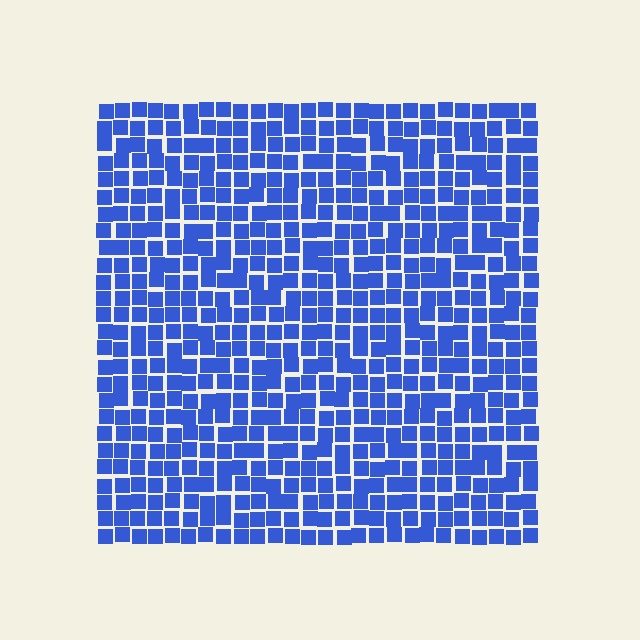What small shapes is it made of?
It is made of small squares.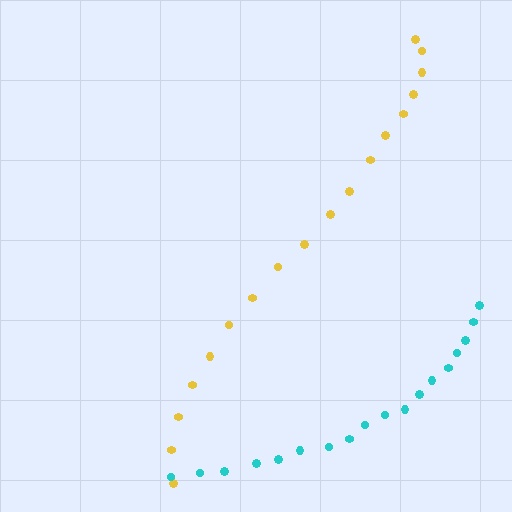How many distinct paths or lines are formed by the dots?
There are 2 distinct paths.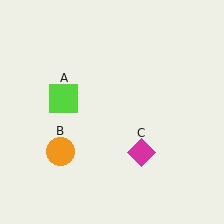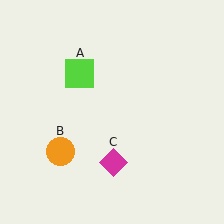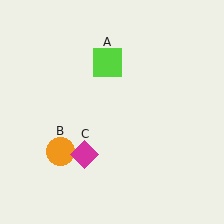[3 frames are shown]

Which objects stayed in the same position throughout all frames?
Orange circle (object B) remained stationary.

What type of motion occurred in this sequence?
The lime square (object A), magenta diamond (object C) rotated clockwise around the center of the scene.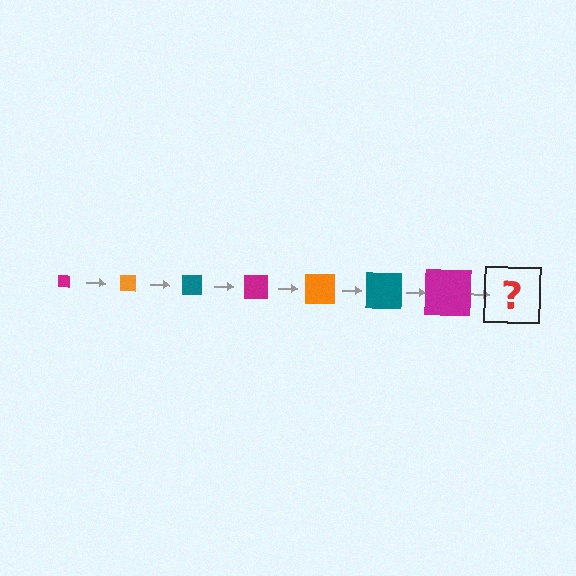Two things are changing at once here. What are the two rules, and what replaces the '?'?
The two rules are that the square grows larger each step and the color cycles through magenta, orange, and teal. The '?' should be an orange square, larger than the previous one.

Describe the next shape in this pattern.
It should be an orange square, larger than the previous one.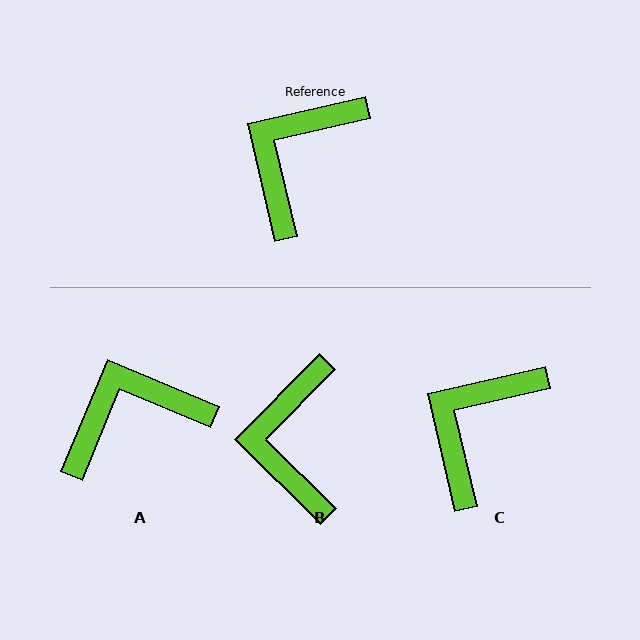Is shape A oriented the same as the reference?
No, it is off by about 36 degrees.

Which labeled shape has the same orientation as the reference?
C.